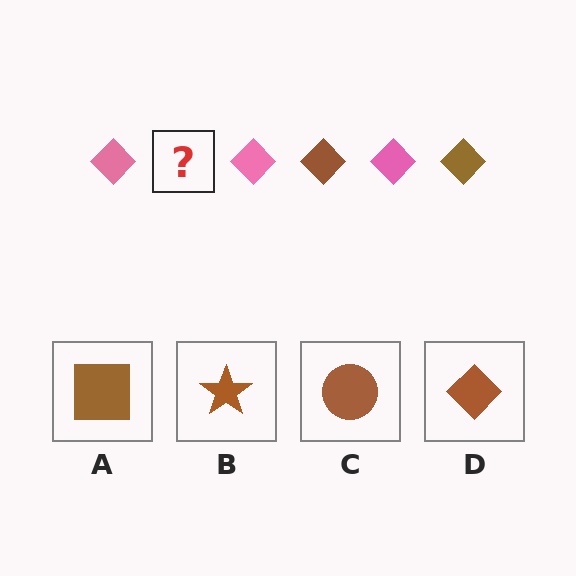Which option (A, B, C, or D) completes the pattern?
D.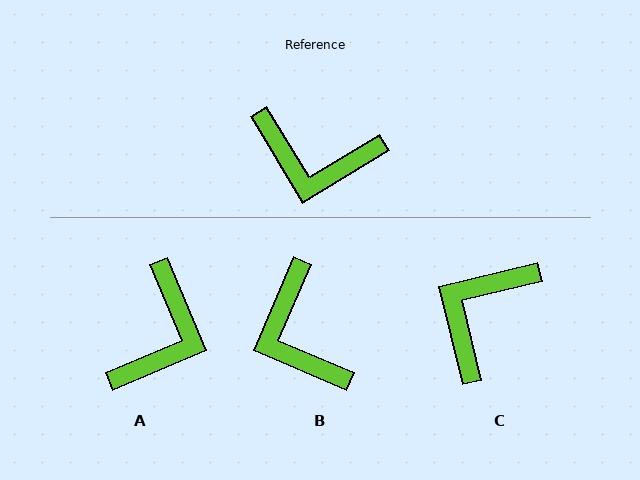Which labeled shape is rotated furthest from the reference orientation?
C, about 108 degrees away.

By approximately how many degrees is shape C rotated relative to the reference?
Approximately 108 degrees clockwise.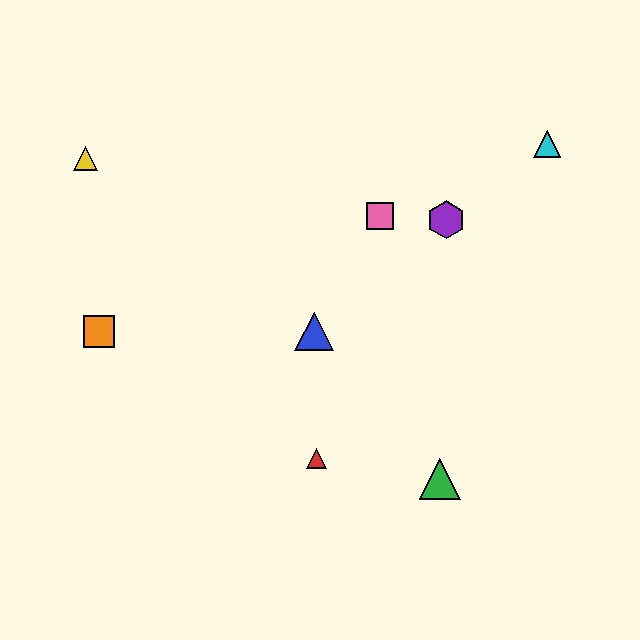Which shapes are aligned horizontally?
The blue triangle, the orange square are aligned horizontally.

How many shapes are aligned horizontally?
2 shapes (the blue triangle, the orange square) are aligned horizontally.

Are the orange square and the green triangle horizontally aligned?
No, the orange square is at y≈332 and the green triangle is at y≈479.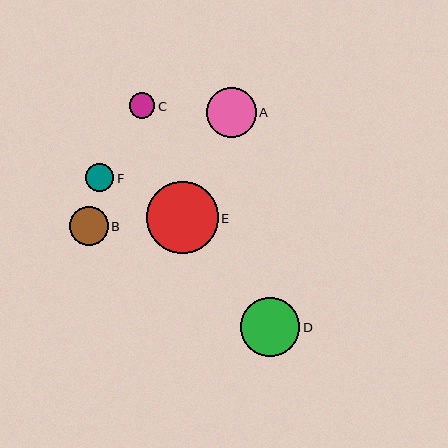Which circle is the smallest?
Circle C is the smallest with a size of approximately 25 pixels.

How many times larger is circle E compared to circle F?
Circle E is approximately 2.6 times the size of circle F.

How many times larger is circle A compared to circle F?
Circle A is approximately 1.8 times the size of circle F.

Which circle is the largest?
Circle E is the largest with a size of approximately 72 pixels.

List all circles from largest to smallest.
From largest to smallest: E, D, A, B, F, C.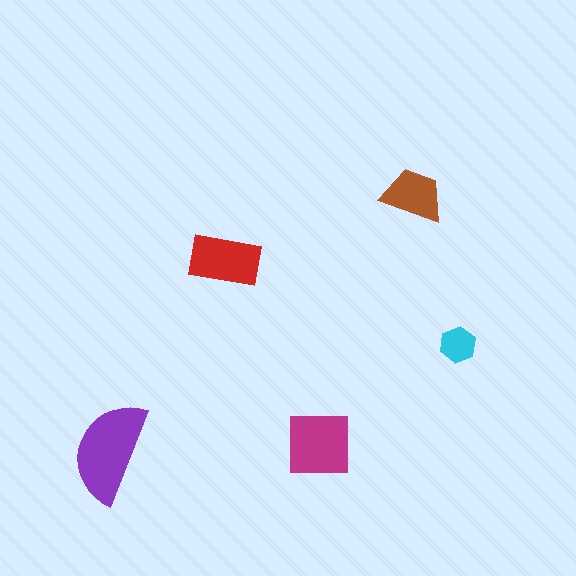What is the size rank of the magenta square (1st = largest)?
2nd.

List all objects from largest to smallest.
The purple semicircle, the magenta square, the red rectangle, the brown trapezoid, the cyan hexagon.